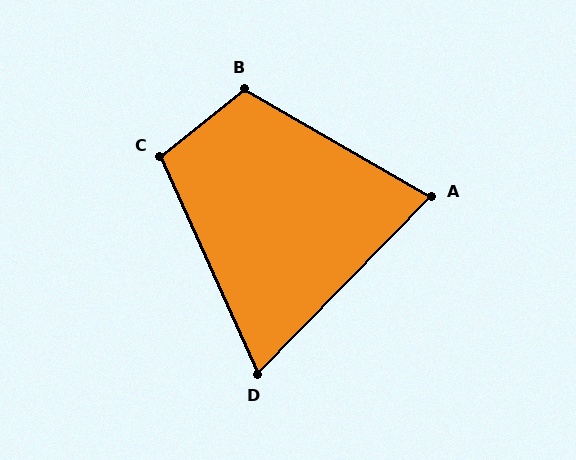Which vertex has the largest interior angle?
B, at approximately 111 degrees.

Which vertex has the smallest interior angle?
D, at approximately 69 degrees.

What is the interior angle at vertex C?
Approximately 104 degrees (obtuse).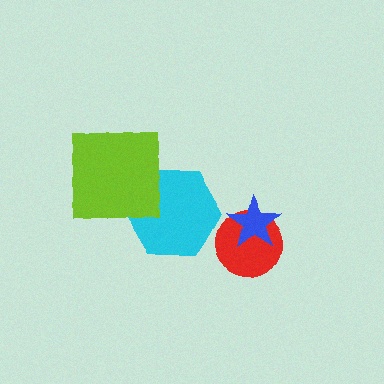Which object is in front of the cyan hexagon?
The lime square is in front of the cyan hexagon.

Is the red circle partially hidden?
Yes, it is partially covered by another shape.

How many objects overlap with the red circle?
1 object overlaps with the red circle.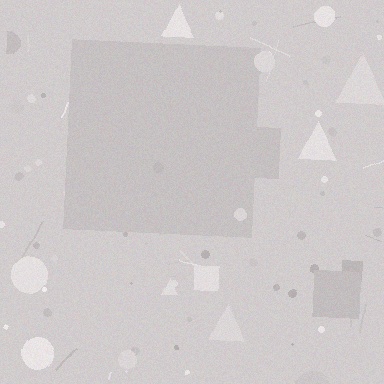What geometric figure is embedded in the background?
A square is embedded in the background.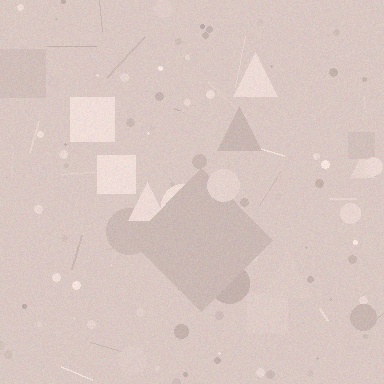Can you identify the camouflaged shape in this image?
The camouflaged shape is a diamond.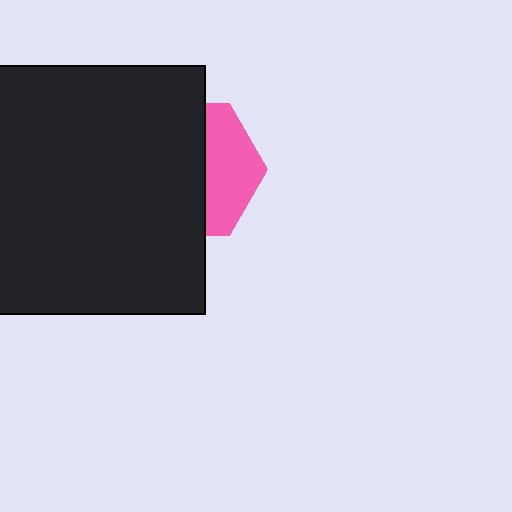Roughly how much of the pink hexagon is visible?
A small part of it is visible (roughly 38%).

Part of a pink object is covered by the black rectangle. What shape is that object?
It is a hexagon.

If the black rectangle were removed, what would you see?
You would see the complete pink hexagon.